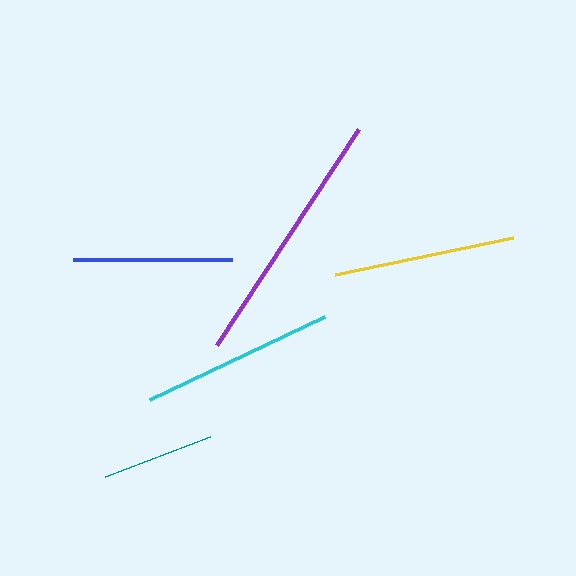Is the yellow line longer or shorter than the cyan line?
The cyan line is longer than the yellow line.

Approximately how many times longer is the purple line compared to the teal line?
The purple line is approximately 2.3 times the length of the teal line.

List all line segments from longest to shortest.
From longest to shortest: purple, cyan, yellow, blue, teal.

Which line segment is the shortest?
The teal line is the shortest at approximately 113 pixels.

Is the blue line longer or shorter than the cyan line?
The cyan line is longer than the blue line.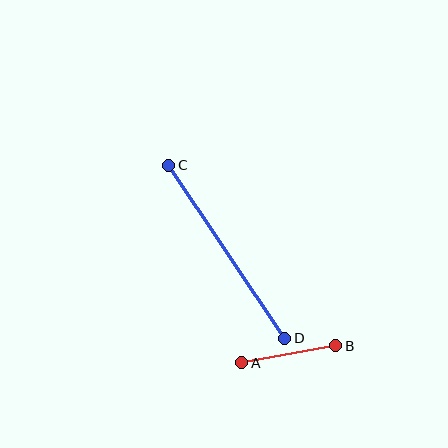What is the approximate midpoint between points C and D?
The midpoint is at approximately (227, 252) pixels.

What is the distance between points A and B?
The distance is approximately 96 pixels.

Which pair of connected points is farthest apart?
Points C and D are farthest apart.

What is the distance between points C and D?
The distance is approximately 208 pixels.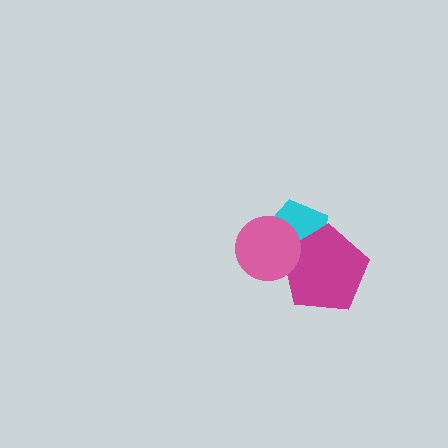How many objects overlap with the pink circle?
2 objects overlap with the pink circle.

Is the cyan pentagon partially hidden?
Yes, it is partially covered by another shape.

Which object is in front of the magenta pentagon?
The pink circle is in front of the magenta pentagon.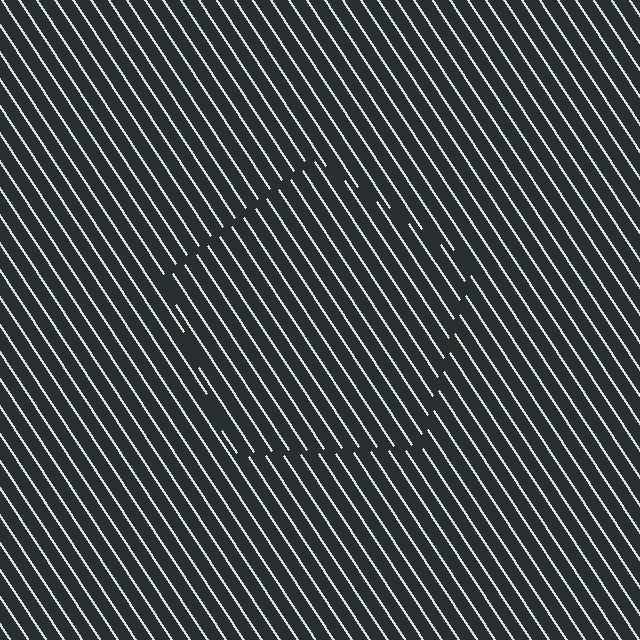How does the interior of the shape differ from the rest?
The interior of the shape contains the same grating, shifted by half a period — the contour is defined by the phase discontinuity where line-ends from the inner and outer gratings abut.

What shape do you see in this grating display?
An illusory pentagon. The interior of the shape contains the same grating, shifted by half a period — the contour is defined by the phase discontinuity where line-ends from the inner and outer gratings abut.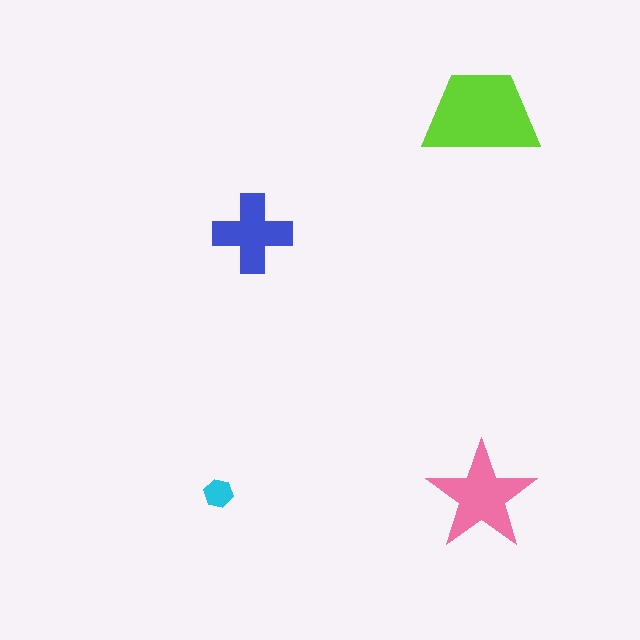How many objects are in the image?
There are 4 objects in the image.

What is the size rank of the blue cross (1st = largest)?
3rd.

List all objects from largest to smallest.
The lime trapezoid, the pink star, the blue cross, the cyan hexagon.